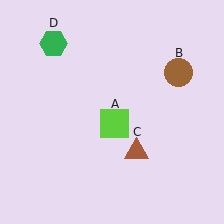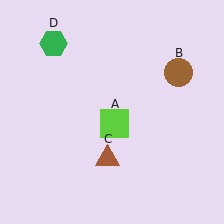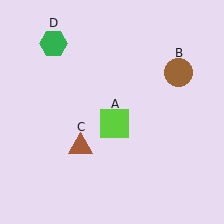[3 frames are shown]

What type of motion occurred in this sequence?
The brown triangle (object C) rotated clockwise around the center of the scene.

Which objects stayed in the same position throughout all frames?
Lime square (object A) and brown circle (object B) and green hexagon (object D) remained stationary.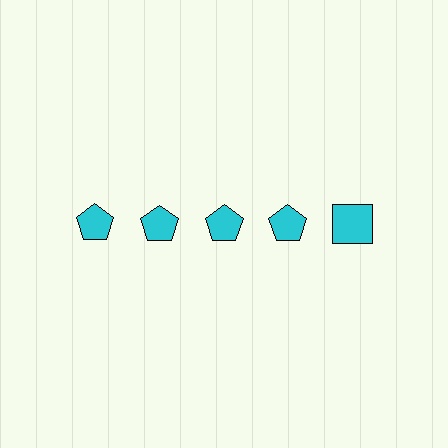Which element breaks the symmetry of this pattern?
The cyan square in the top row, rightmost column breaks the symmetry. All other shapes are cyan pentagons.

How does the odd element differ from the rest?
It has a different shape: square instead of pentagon.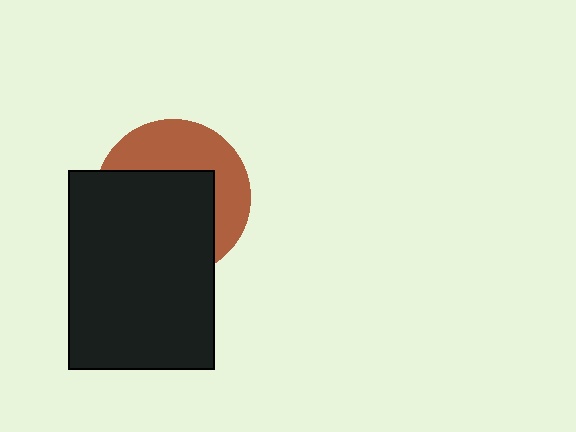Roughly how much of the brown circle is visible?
A small part of it is visible (roughly 41%).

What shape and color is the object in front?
The object in front is a black rectangle.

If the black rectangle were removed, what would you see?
You would see the complete brown circle.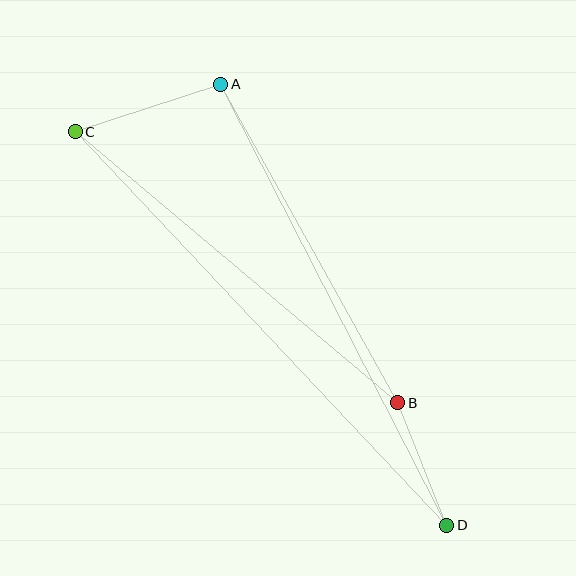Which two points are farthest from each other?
Points C and D are farthest from each other.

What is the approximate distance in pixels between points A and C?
The distance between A and C is approximately 153 pixels.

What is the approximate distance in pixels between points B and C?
The distance between B and C is approximately 421 pixels.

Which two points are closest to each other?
Points B and D are closest to each other.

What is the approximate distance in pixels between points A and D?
The distance between A and D is approximately 496 pixels.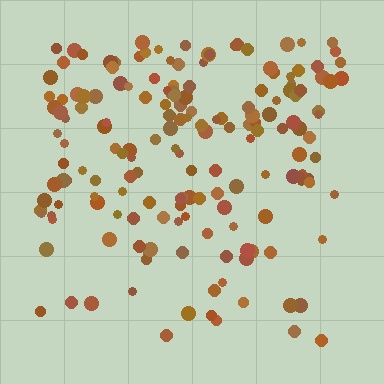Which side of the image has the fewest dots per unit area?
The bottom.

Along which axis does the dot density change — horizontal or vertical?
Vertical.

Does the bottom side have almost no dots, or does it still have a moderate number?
Still a moderate number, just noticeably fewer than the top.